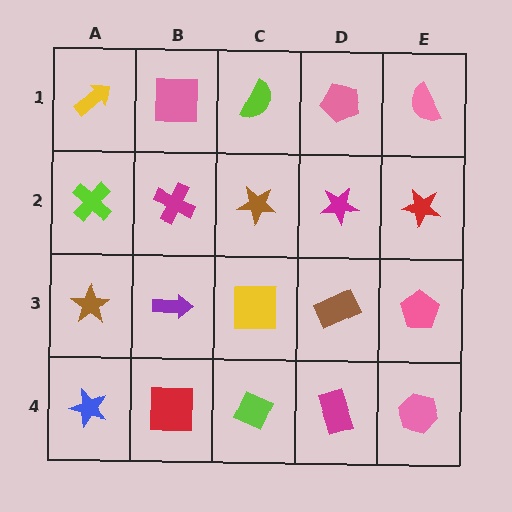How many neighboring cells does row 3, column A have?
3.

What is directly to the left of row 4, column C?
A red square.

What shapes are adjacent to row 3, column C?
A brown star (row 2, column C), a lime diamond (row 4, column C), a purple arrow (row 3, column B), a brown rectangle (row 3, column D).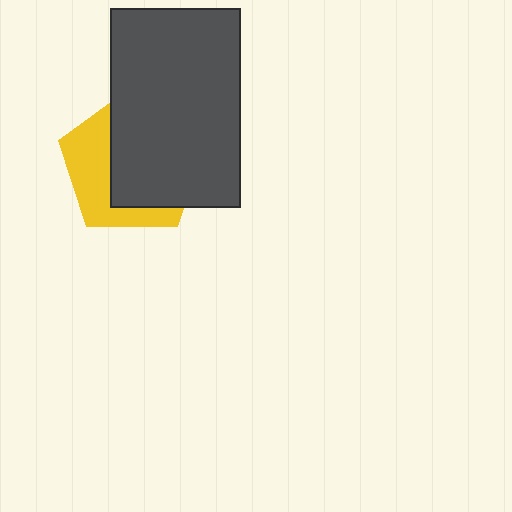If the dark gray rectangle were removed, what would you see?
You would see the complete yellow pentagon.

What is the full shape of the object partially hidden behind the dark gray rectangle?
The partially hidden object is a yellow pentagon.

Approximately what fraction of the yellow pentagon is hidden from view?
Roughly 61% of the yellow pentagon is hidden behind the dark gray rectangle.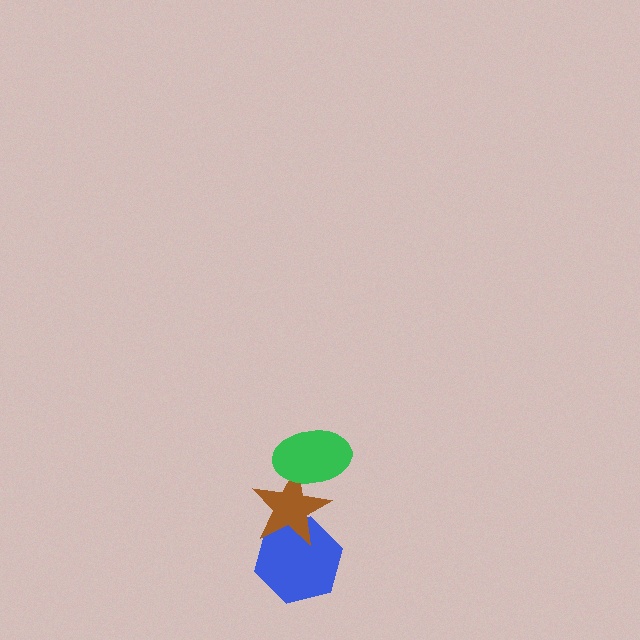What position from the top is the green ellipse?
The green ellipse is 1st from the top.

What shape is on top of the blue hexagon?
The brown star is on top of the blue hexagon.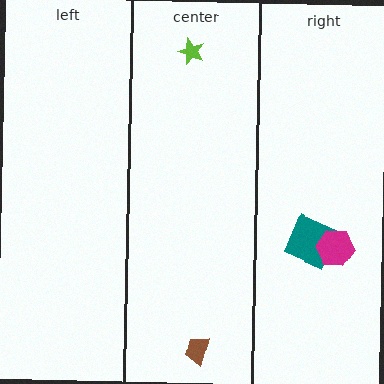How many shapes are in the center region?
2.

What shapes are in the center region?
The lime star, the brown trapezoid.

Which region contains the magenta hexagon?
The right region.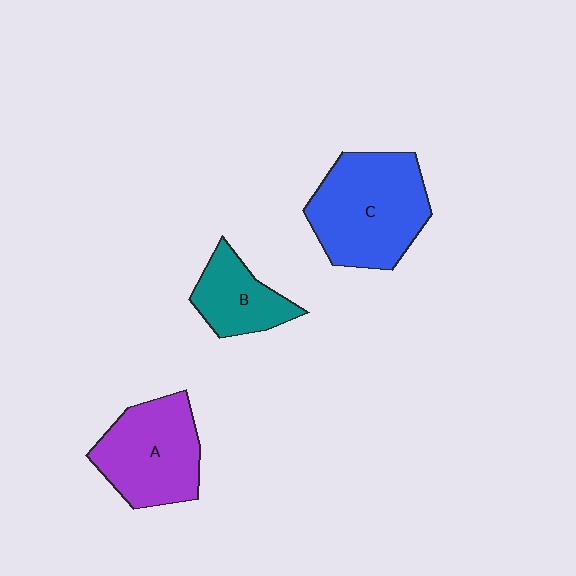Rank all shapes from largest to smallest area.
From largest to smallest: C (blue), A (purple), B (teal).